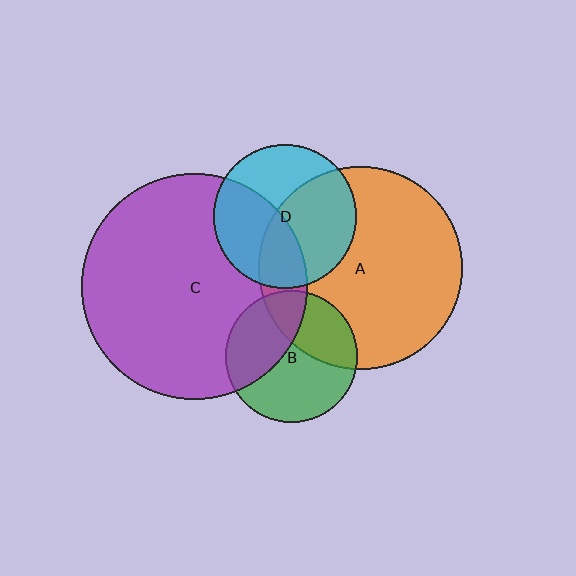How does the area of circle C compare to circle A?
Approximately 1.2 times.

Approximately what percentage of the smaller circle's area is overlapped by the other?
Approximately 15%.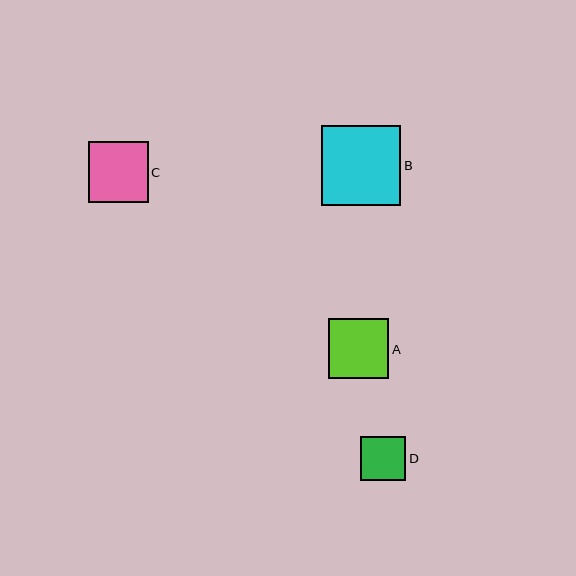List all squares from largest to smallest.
From largest to smallest: B, C, A, D.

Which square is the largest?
Square B is the largest with a size of approximately 79 pixels.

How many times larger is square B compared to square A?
Square B is approximately 1.3 times the size of square A.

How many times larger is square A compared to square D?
Square A is approximately 1.3 times the size of square D.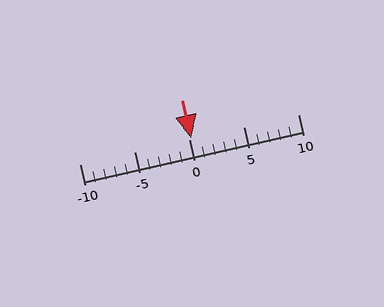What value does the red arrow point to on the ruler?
The red arrow points to approximately 0.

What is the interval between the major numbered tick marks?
The major tick marks are spaced 5 units apart.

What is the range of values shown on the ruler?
The ruler shows values from -10 to 10.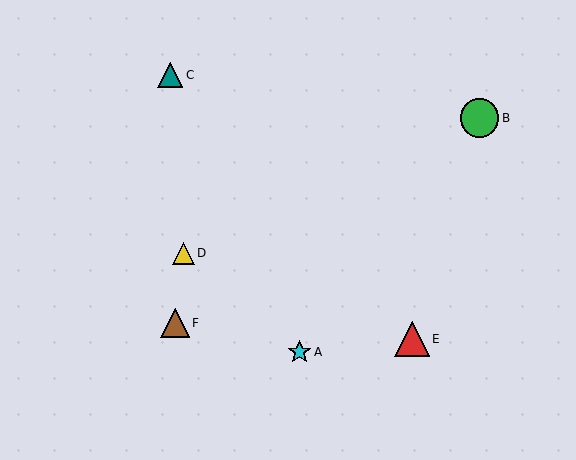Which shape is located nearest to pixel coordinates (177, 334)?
The brown triangle (labeled F) at (175, 323) is nearest to that location.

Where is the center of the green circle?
The center of the green circle is at (480, 118).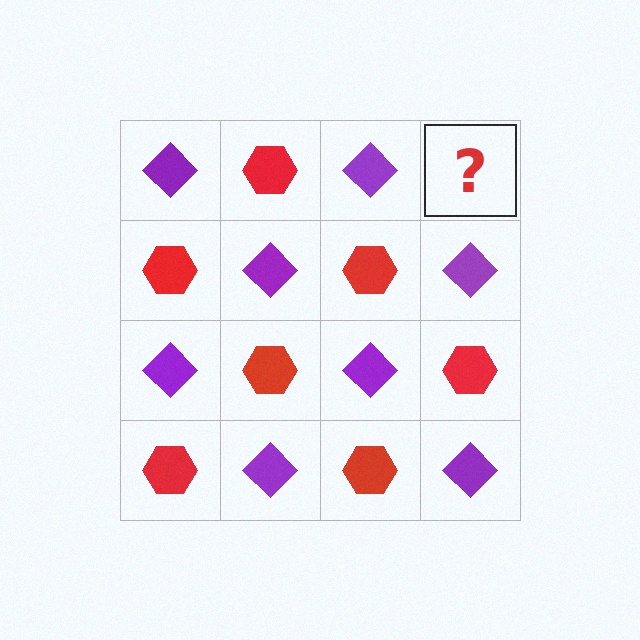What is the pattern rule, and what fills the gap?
The rule is that it alternates purple diamond and red hexagon in a checkerboard pattern. The gap should be filled with a red hexagon.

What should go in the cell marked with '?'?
The missing cell should contain a red hexagon.